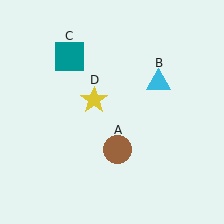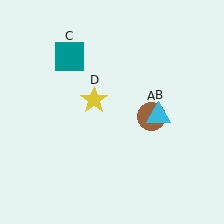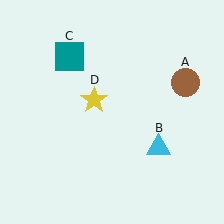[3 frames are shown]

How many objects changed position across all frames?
2 objects changed position: brown circle (object A), cyan triangle (object B).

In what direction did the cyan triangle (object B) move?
The cyan triangle (object B) moved down.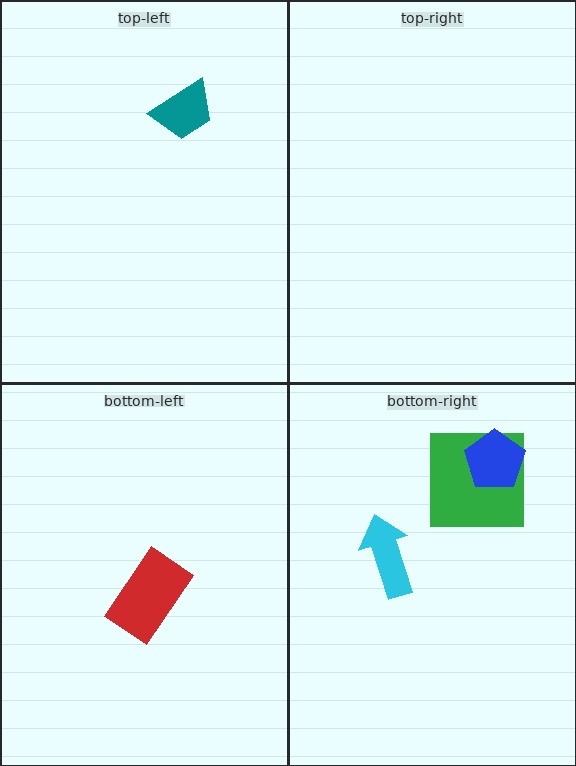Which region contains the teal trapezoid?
The top-left region.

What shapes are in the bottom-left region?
The red rectangle.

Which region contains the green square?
The bottom-right region.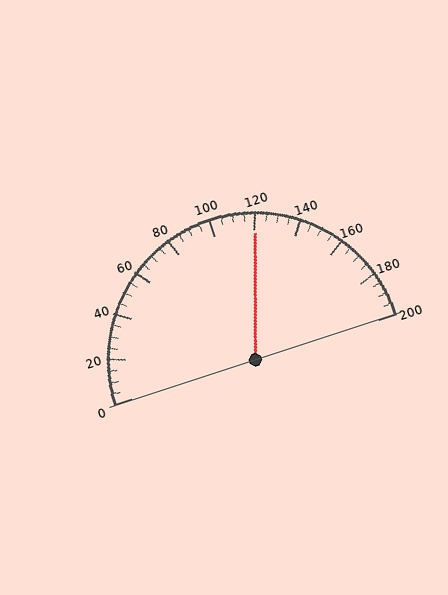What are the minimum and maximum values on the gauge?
The gauge ranges from 0 to 200.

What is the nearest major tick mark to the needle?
The nearest major tick mark is 120.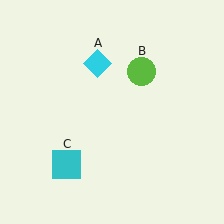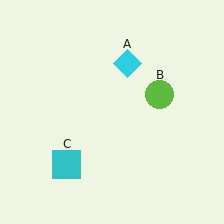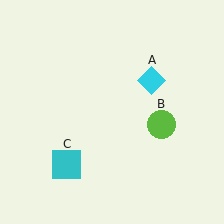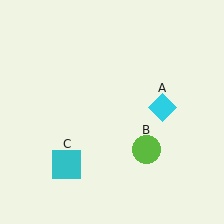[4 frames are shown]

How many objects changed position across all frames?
2 objects changed position: cyan diamond (object A), lime circle (object B).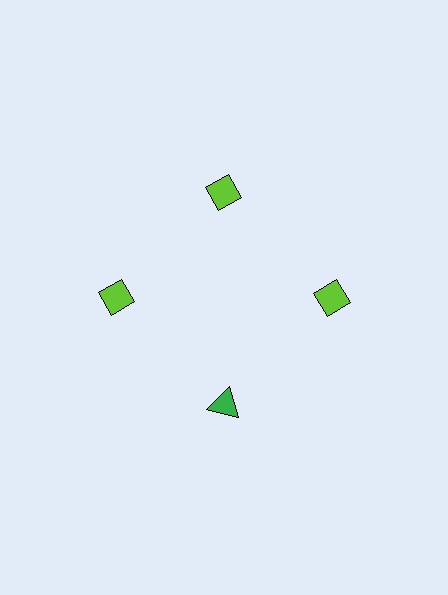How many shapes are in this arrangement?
There are 4 shapes arranged in a ring pattern.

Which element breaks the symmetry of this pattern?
The green triangle at roughly the 6 o'clock position breaks the symmetry. All other shapes are lime diamonds.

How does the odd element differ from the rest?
It differs in both color (green instead of lime) and shape (triangle instead of diamond).